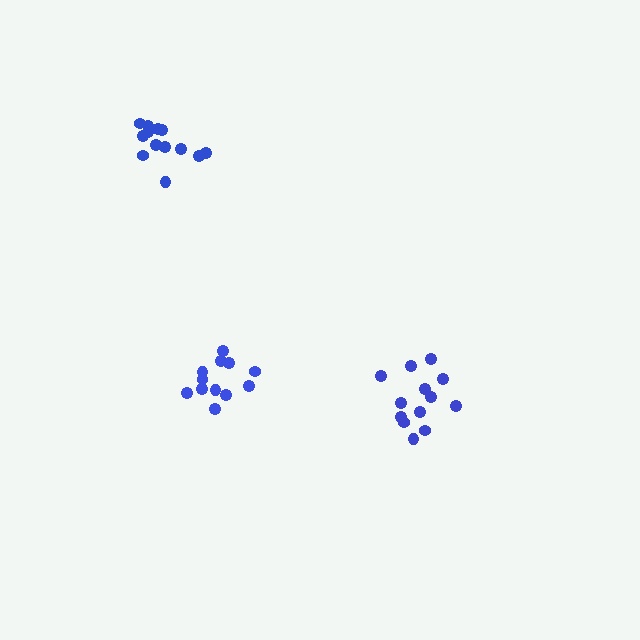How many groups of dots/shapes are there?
There are 3 groups.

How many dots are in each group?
Group 1: 13 dots, Group 2: 13 dots, Group 3: 12 dots (38 total).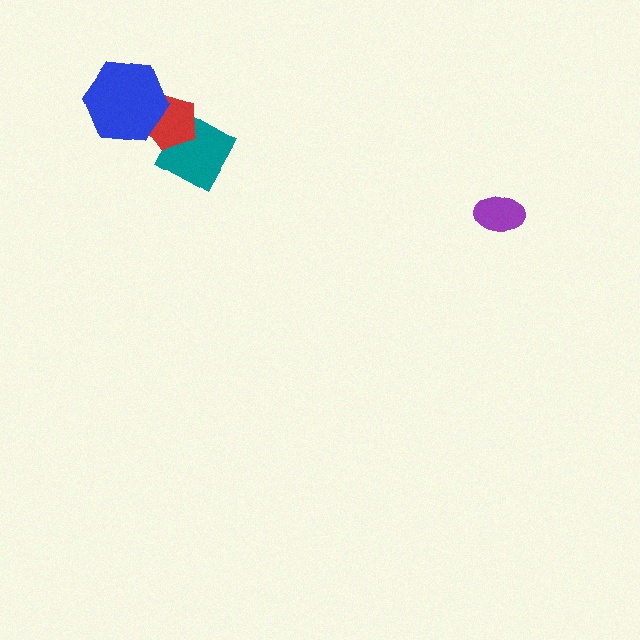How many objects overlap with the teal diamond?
1 object overlaps with the teal diamond.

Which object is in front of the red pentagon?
The blue hexagon is in front of the red pentagon.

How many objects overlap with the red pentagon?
2 objects overlap with the red pentagon.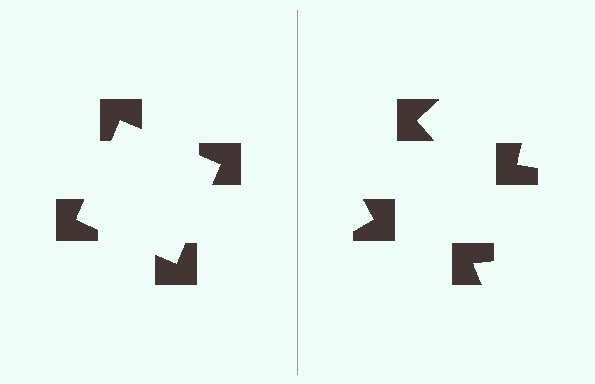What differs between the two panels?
The notched squares are positioned identically on both sides; only the wedge orientations differ. On the left they align to a square; on the right they are misaligned.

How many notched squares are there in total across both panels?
8 — 4 on each side.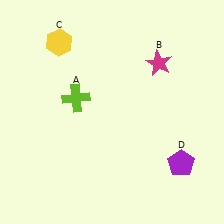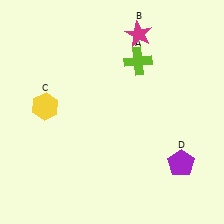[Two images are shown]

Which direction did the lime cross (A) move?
The lime cross (A) moved right.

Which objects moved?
The objects that moved are: the lime cross (A), the magenta star (B), the yellow hexagon (C).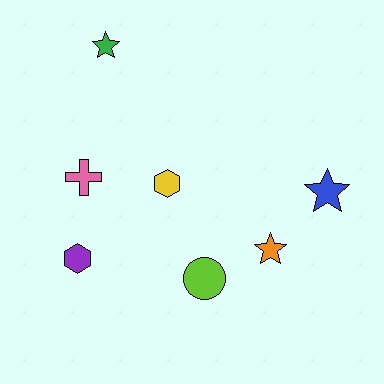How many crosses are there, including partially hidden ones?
There is 1 cross.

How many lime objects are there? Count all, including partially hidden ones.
There is 1 lime object.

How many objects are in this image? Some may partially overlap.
There are 7 objects.